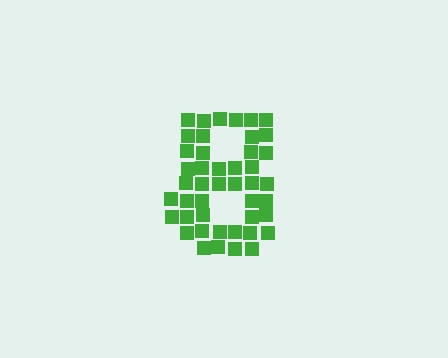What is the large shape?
The large shape is the digit 8.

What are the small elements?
The small elements are squares.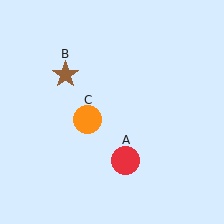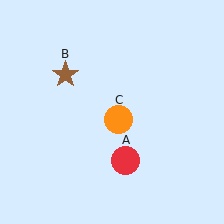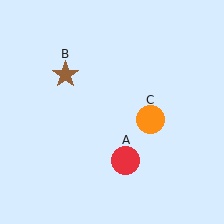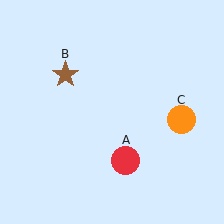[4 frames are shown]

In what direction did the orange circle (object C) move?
The orange circle (object C) moved right.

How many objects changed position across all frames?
1 object changed position: orange circle (object C).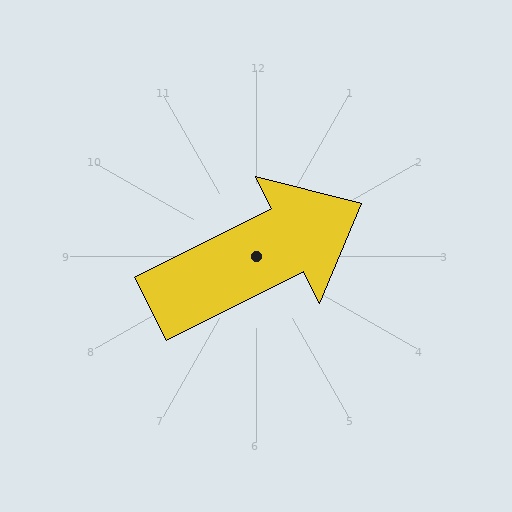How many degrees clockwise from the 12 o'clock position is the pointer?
Approximately 63 degrees.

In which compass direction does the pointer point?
Northeast.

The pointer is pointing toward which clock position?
Roughly 2 o'clock.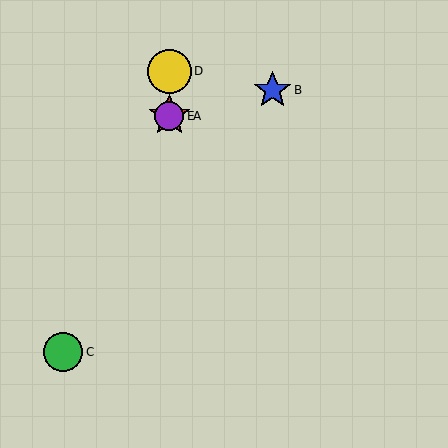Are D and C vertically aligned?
No, D is at x≈169 and C is at x≈63.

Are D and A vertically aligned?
Yes, both are at x≈169.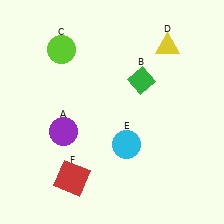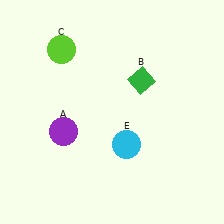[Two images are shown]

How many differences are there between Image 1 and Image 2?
There are 2 differences between the two images.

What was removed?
The yellow triangle (D), the red square (F) were removed in Image 2.